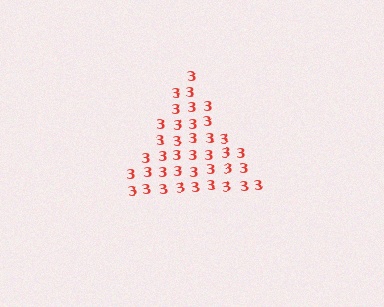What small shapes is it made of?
It is made of small digit 3's.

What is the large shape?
The large shape is a triangle.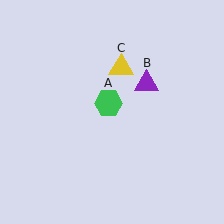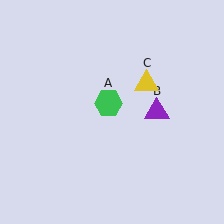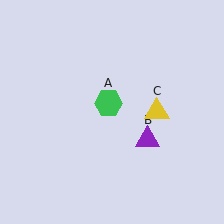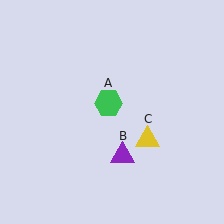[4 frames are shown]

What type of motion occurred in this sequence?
The purple triangle (object B), yellow triangle (object C) rotated clockwise around the center of the scene.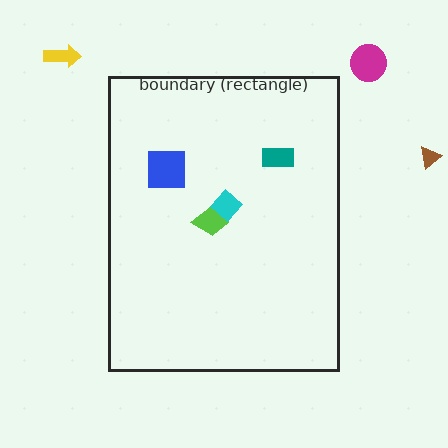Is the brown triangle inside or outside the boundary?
Outside.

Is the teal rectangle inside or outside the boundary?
Inside.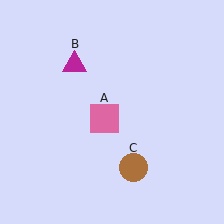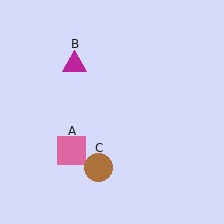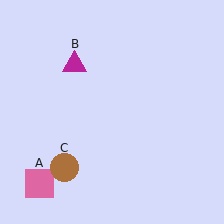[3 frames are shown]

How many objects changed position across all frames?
2 objects changed position: pink square (object A), brown circle (object C).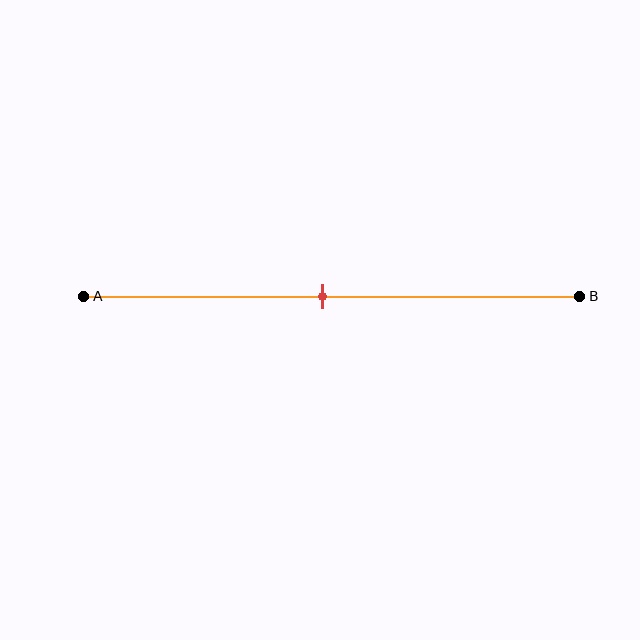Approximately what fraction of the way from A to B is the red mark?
The red mark is approximately 50% of the way from A to B.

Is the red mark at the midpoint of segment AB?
Yes, the mark is approximately at the midpoint.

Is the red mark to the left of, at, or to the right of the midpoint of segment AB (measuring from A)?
The red mark is approximately at the midpoint of segment AB.